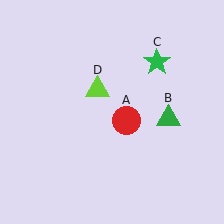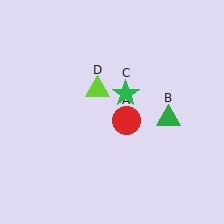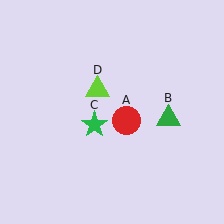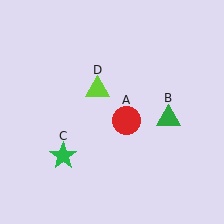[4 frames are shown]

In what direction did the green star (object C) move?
The green star (object C) moved down and to the left.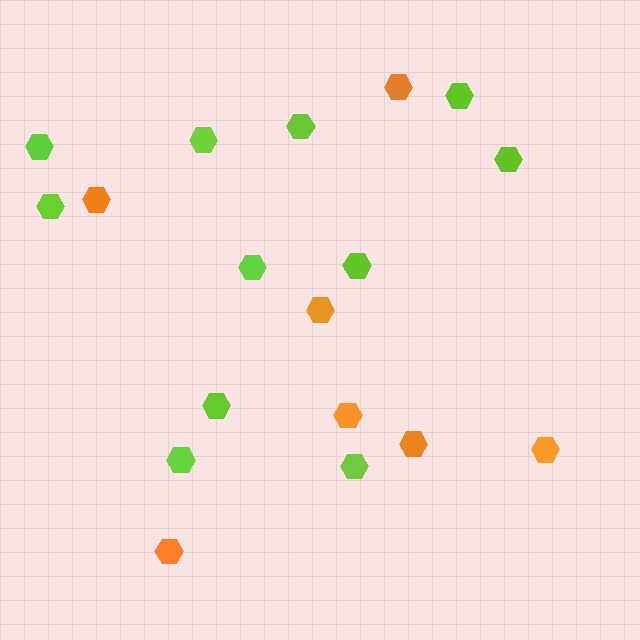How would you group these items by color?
There are 2 groups: one group of orange hexagons (7) and one group of lime hexagons (11).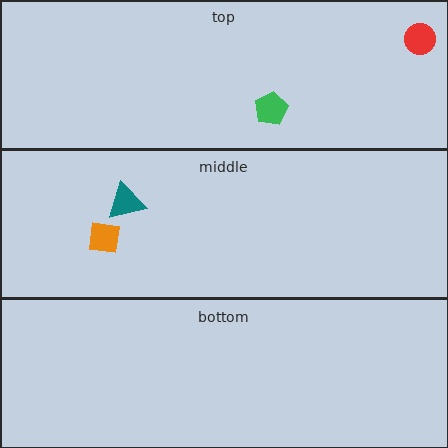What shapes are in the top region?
The red circle, the green pentagon.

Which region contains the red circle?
The top region.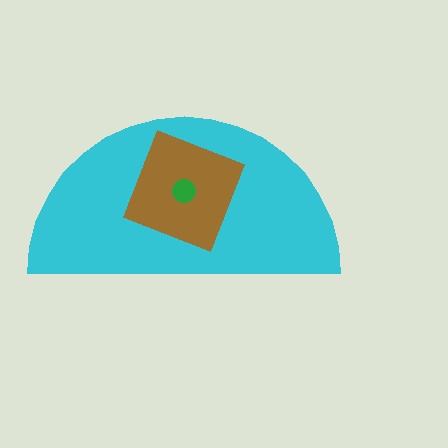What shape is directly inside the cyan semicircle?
The brown square.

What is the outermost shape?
The cyan semicircle.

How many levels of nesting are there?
3.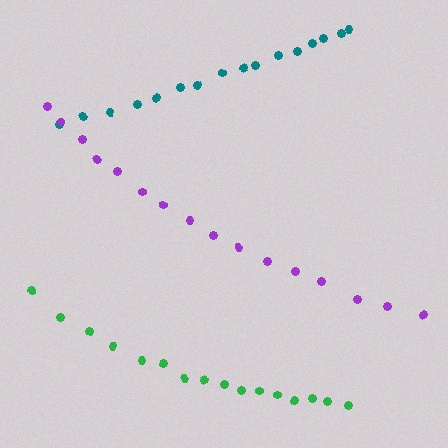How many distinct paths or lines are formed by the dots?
There are 3 distinct paths.